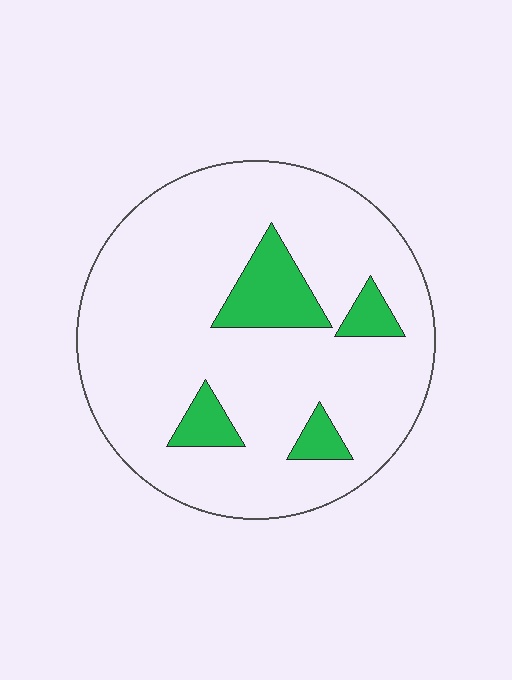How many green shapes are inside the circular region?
4.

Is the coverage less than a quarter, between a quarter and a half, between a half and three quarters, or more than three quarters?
Less than a quarter.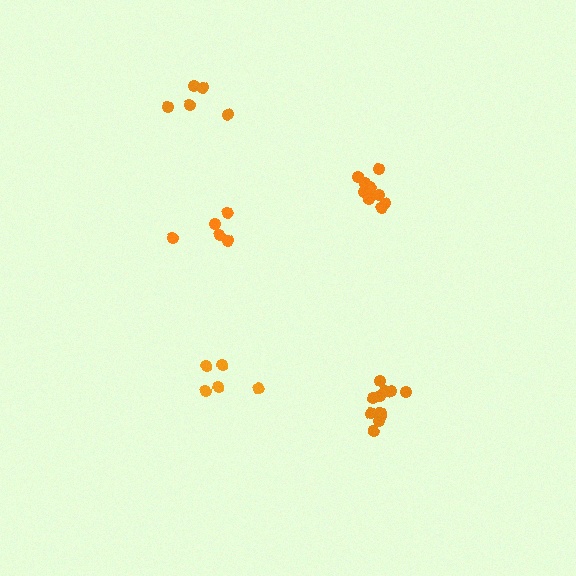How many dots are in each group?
Group 1: 5 dots, Group 2: 5 dots, Group 3: 11 dots, Group 4: 5 dots, Group 5: 10 dots (36 total).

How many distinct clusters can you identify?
There are 5 distinct clusters.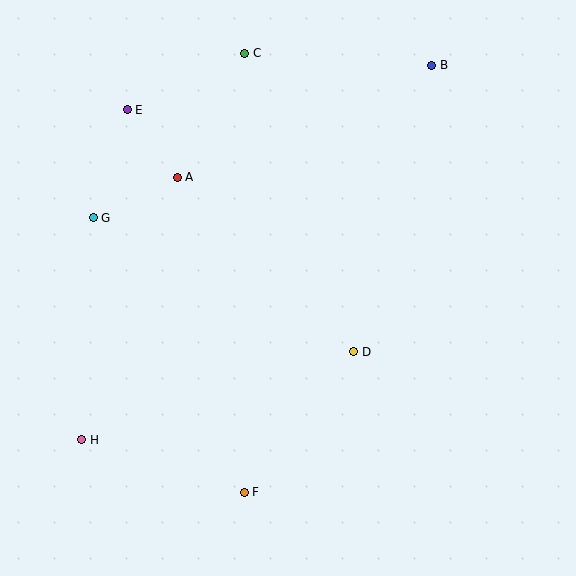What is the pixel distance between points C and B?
The distance between C and B is 187 pixels.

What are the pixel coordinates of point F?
Point F is at (244, 492).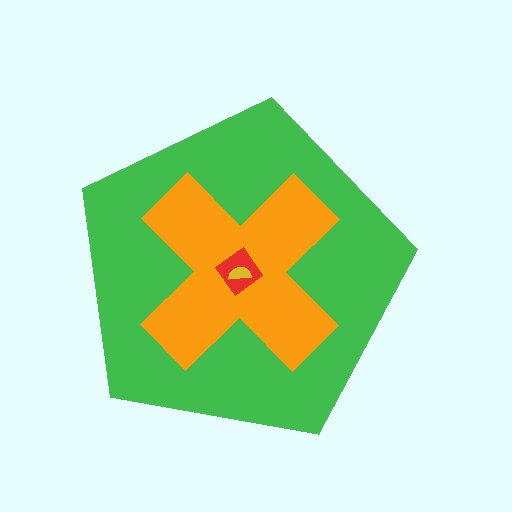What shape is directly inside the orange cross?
The red diamond.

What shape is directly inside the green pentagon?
The orange cross.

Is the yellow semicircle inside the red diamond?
Yes.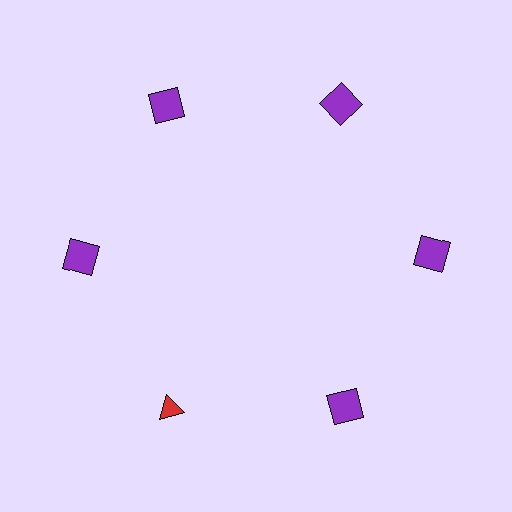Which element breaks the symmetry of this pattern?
The red triangle at roughly the 7 o'clock position breaks the symmetry. All other shapes are purple squares.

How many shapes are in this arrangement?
There are 6 shapes arranged in a ring pattern.